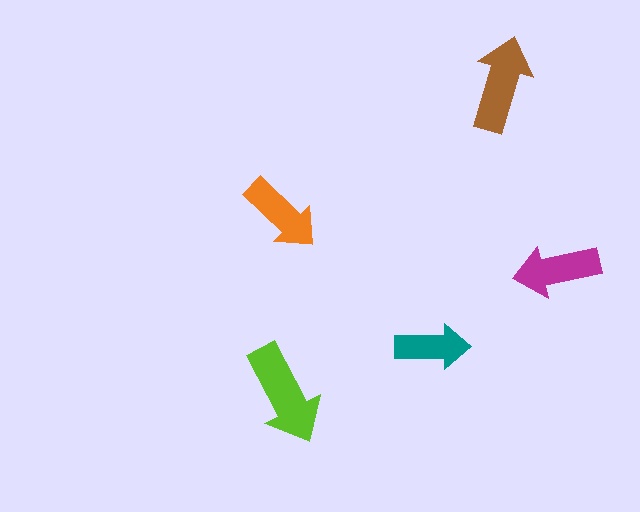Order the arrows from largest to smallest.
the lime one, the brown one, the magenta one, the orange one, the teal one.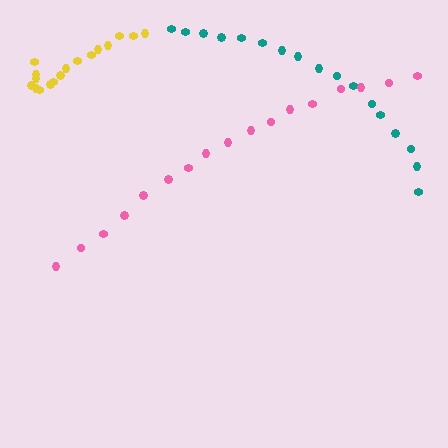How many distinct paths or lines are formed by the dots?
There are 3 distinct paths.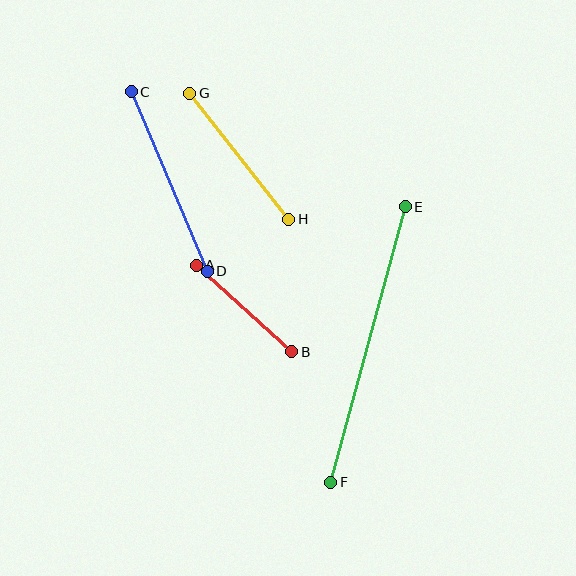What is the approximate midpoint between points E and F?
The midpoint is at approximately (368, 345) pixels.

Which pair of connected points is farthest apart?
Points E and F are farthest apart.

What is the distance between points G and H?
The distance is approximately 160 pixels.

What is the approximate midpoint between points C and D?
The midpoint is at approximately (169, 181) pixels.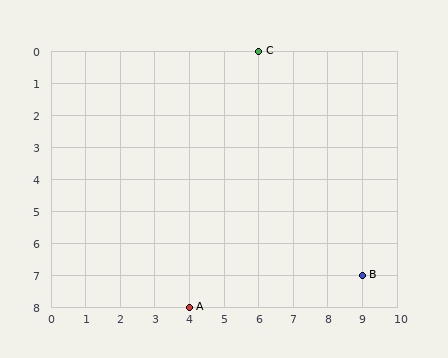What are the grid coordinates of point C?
Point C is at grid coordinates (6, 0).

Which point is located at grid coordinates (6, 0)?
Point C is at (6, 0).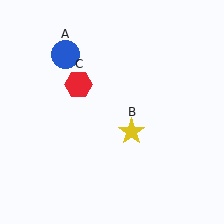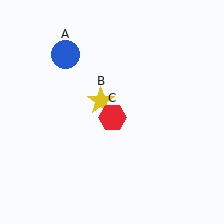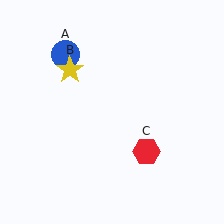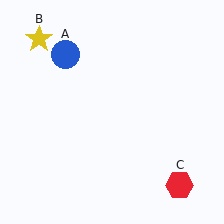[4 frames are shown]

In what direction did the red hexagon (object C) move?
The red hexagon (object C) moved down and to the right.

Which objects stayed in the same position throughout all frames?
Blue circle (object A) remained stationary.